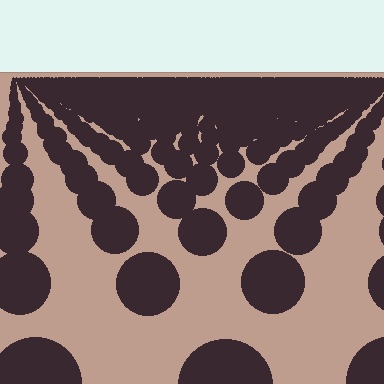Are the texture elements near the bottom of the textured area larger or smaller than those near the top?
Larger. Near the bottom, elements are closer to the viewer and appear at a bigger on-screen size.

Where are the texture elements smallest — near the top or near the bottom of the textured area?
Near the top.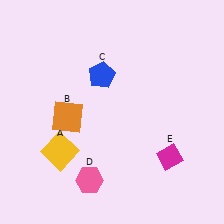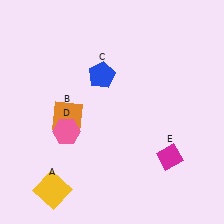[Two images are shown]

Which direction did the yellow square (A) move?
The yellow square (A) moved down.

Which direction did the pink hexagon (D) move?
The pink hexagon (D) moved up.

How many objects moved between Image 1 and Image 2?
2 objects moved between the two images.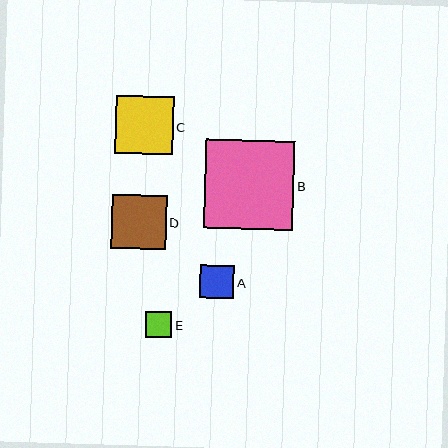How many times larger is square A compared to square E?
Square A is approximately 1.3 times the size of square E.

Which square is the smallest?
Square E is the smallest with a size of approximately 26 pixels.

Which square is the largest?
Square B is the largest with a size of approximately 89 pixels.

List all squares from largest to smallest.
From largest to smallest: B, C, D, A, E.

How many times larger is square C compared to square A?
Square C is approximately 1.7 times the size of square A.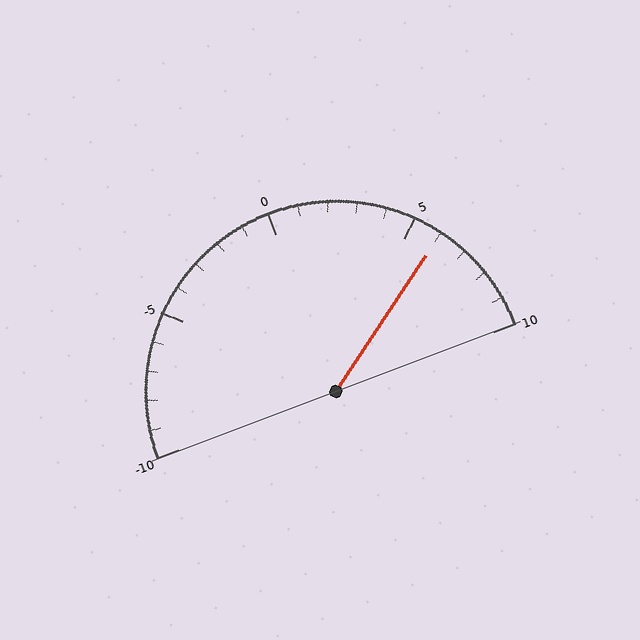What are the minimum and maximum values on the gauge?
The gauge ranges from -10 to 10.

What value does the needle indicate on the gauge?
The needle indicates approximately 6.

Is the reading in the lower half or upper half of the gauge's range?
The reading is in the upper half of the range (-10 to 10).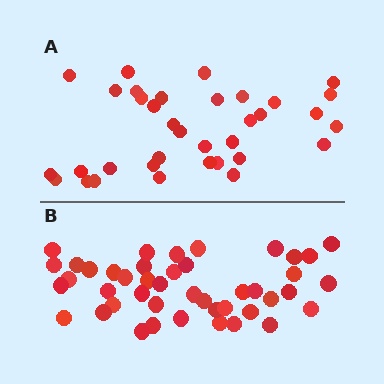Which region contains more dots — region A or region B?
Region B (the bottom region) has more dots.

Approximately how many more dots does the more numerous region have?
Region B has roughly 8 or so more dots than region A.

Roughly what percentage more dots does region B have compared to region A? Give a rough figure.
About 25% more.